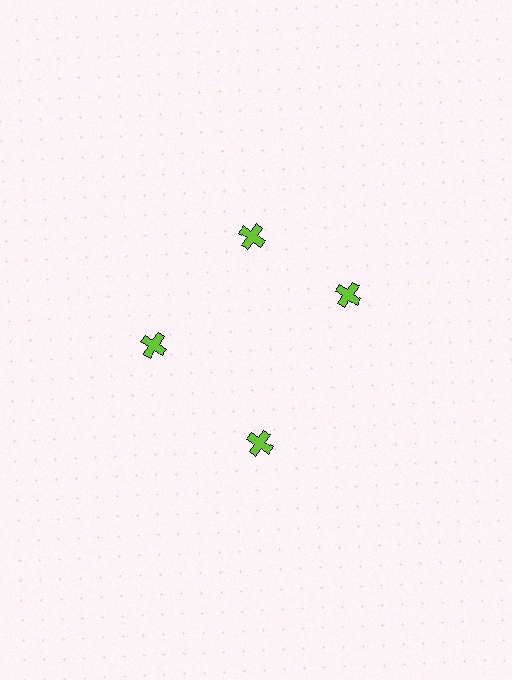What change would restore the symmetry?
The symmetry would be restored by rotating it back into even spacing with its neighbors so that all 4 crosses sit at equal angles and equal distance from the center.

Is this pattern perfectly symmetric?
No. The 4 lime crosses are arranged in a ring, but one element near the 3 o'clock position is rotated out of alignment along the ring, breaking the 4-fold rotational symmetry.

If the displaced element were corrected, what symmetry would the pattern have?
It would have 4-fold rotational symmetry — the pattern would map onto itself every 90 degrees.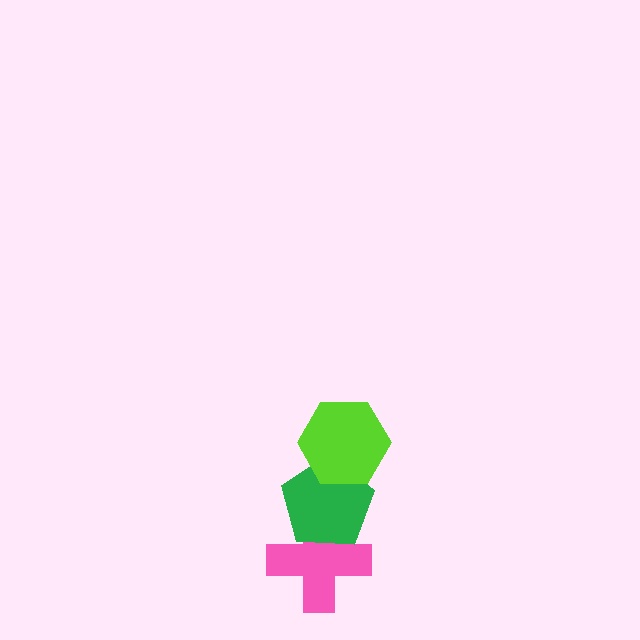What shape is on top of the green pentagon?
The lime hexagon is on top of the green pentagon.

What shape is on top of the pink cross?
The green pentagon is on top of the pink cross.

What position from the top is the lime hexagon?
The lime hexagon is 1st from the top.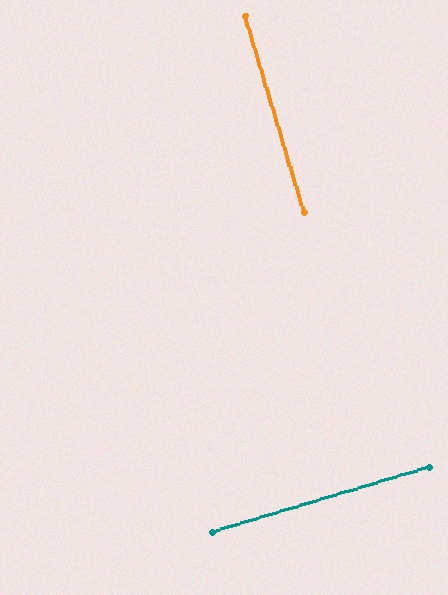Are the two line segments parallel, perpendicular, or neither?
Perpendicular — they meet at approximately 90°.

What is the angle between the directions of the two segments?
Approximately 90 degrees.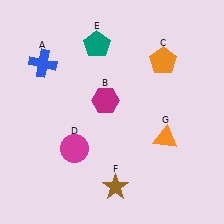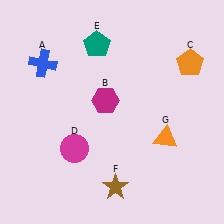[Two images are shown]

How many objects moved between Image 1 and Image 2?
1 object moved between the two images.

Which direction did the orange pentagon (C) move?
The orange pentagon (C) moved right.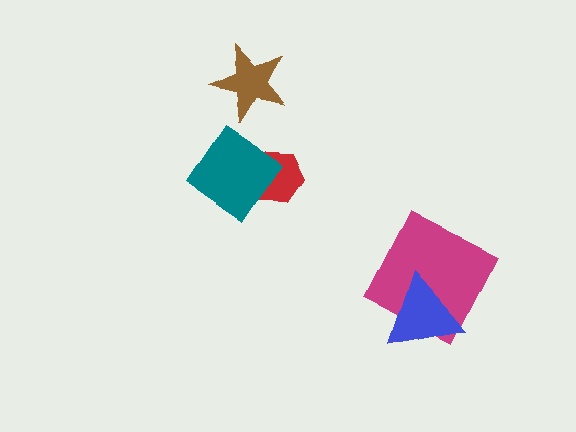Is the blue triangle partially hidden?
No, no other shape covers it.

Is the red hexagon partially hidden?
Yes, it is partially covered by another shape.